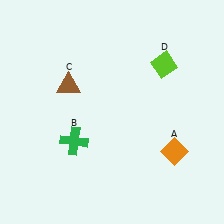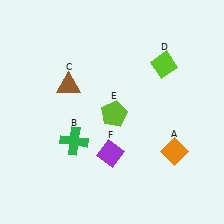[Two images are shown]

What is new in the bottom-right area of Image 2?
A lime pentagon (E) was added in the bottom-right area of Image 2.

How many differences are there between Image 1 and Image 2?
There are 2 differences between the two images.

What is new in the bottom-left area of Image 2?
A purple diamond (F) was added in the bottom-left area of Image 2.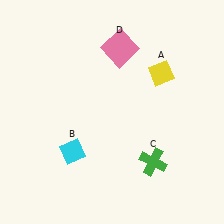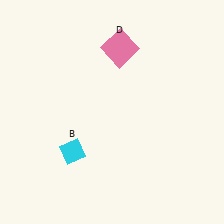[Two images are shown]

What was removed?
The green cross (C), the yellow diamond (A) were removed in Image 2.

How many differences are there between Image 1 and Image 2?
There are 2 differences between the two images.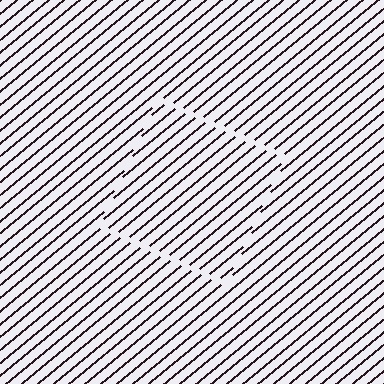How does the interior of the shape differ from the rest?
The interior of the shape contains the same grating, shifted by half a period — the contour is defined by the phase discontinuity where line-ends from the inner and outer gratings abut.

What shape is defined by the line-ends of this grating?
An illusory square. The interior of the shape contains the same grating, shifted by half a period — the contour is defined by the phase discontinuity where line-ends from the inner and outer gratings abut.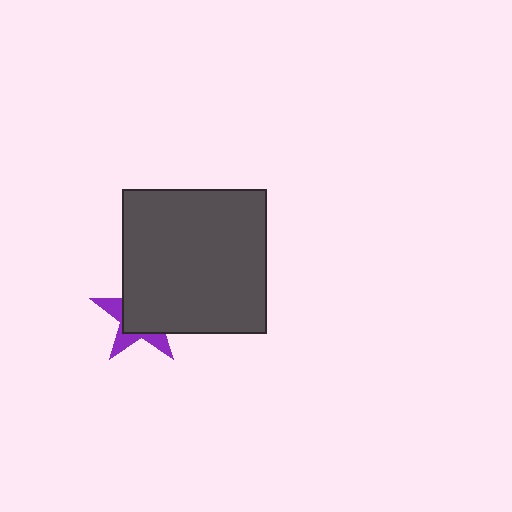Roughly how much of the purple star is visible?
A small part of it is visible (roughly 35%).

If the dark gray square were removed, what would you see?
You would see the complete purple star.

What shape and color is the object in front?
The object in front is a dark gray square.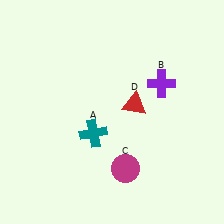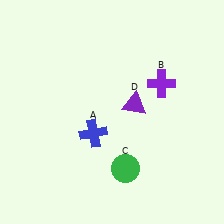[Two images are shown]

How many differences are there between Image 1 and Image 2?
There are 3 differences between the two images.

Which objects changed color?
A changed from teal to blue. C changed from magenta to green. D changed from red to purple.